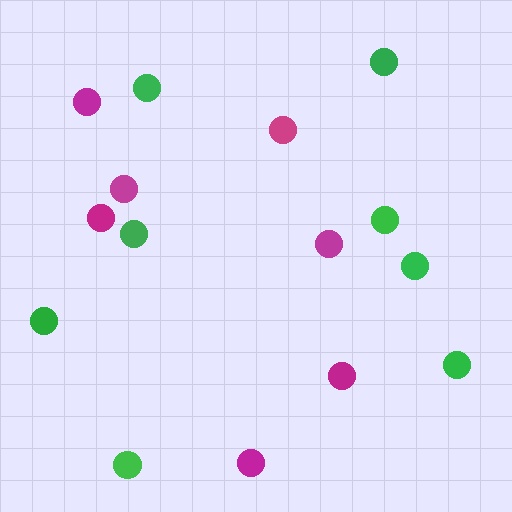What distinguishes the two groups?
There are 2 groups: one group of magenta circles (7) and one group of green circles (8).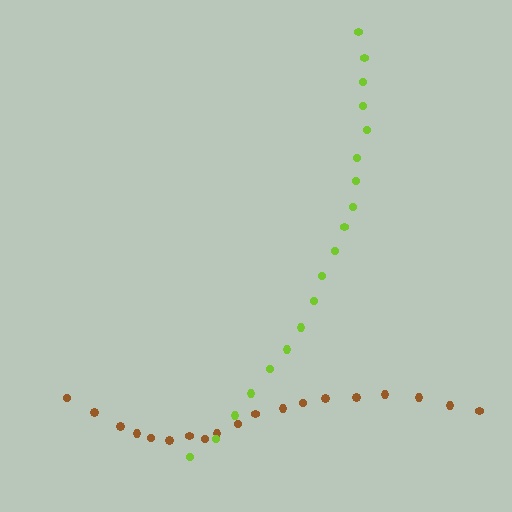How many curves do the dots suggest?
There are 2 distinct paths.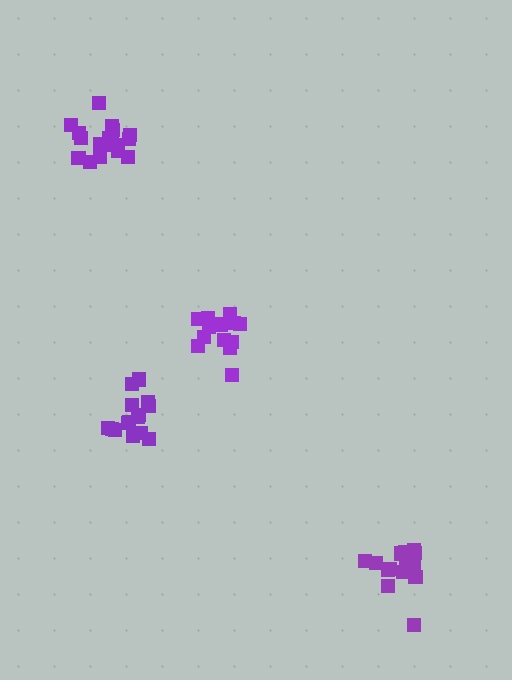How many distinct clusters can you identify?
There are 4 distinct clusters.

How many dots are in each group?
Group 1: 13 dots, Group 2: 15 dots, Group 3: 18 dots, Group 4: 16 dots (62 total).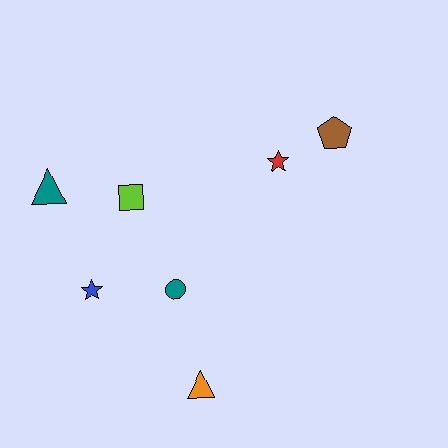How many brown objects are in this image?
There is 1 brown object.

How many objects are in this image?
There are 7 objects.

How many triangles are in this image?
There are 2 triangles.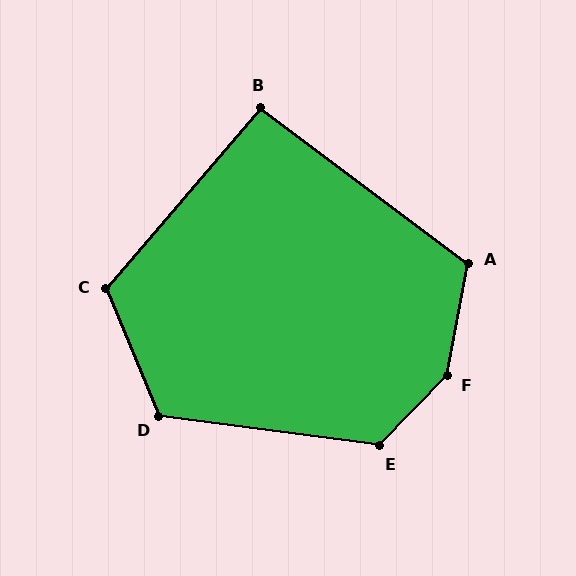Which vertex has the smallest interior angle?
B, at approximately 94 degrees.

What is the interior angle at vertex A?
Approximately 116 degrees (obtuse).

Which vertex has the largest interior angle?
F, at approximately 146 degrees.